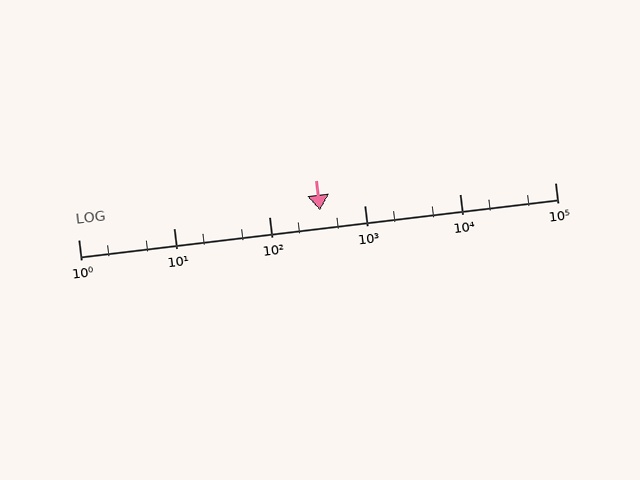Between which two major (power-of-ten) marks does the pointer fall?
The pointer is between 100 and 1000.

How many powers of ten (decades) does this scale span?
The scale spans 5 decades, from 1 to 100000.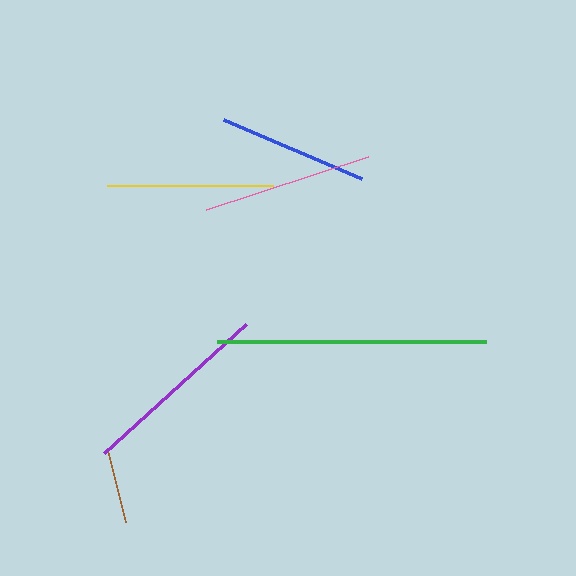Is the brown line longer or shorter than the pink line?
The pink line is longer than the brown line.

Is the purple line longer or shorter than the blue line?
The purple line is longer than the blue line.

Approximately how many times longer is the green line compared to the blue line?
The green line is approximately 1.8 times the length of the blue line.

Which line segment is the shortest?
The brown line is the shortest at approximately 75 pixels.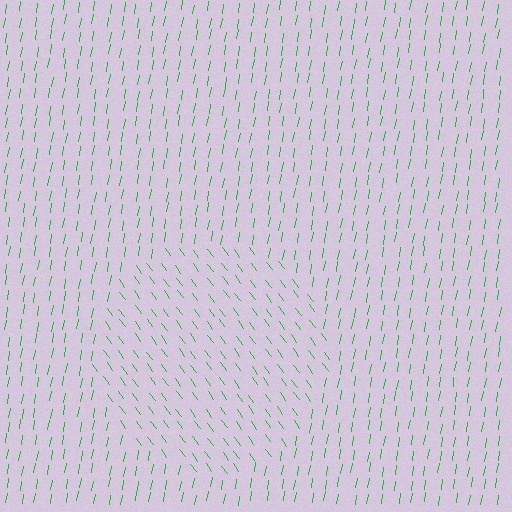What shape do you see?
I see a circle.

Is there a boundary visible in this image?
Yes, there is a texture boundary formed by a change in line orientation.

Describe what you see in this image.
The image is filled with small green line segments. A circle region in the image has lines oriented differently from the surrounding lines, creating a visible texture boundary.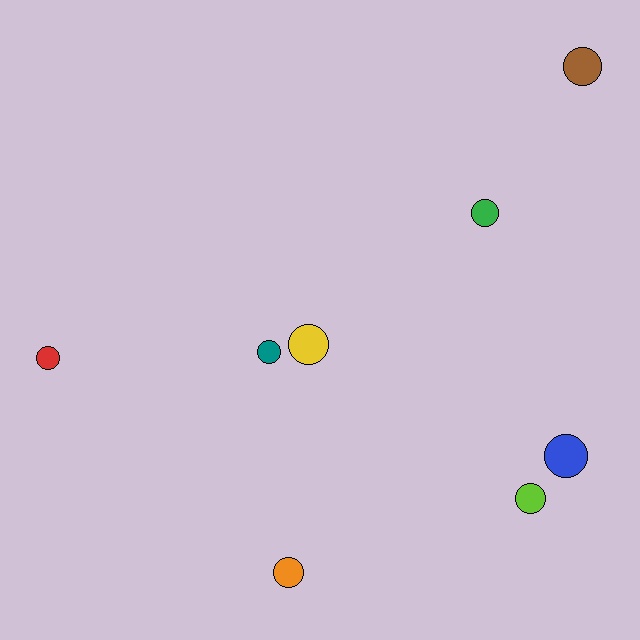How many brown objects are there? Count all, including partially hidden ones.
There is 1 brown object.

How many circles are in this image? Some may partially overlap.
There are 8 circles.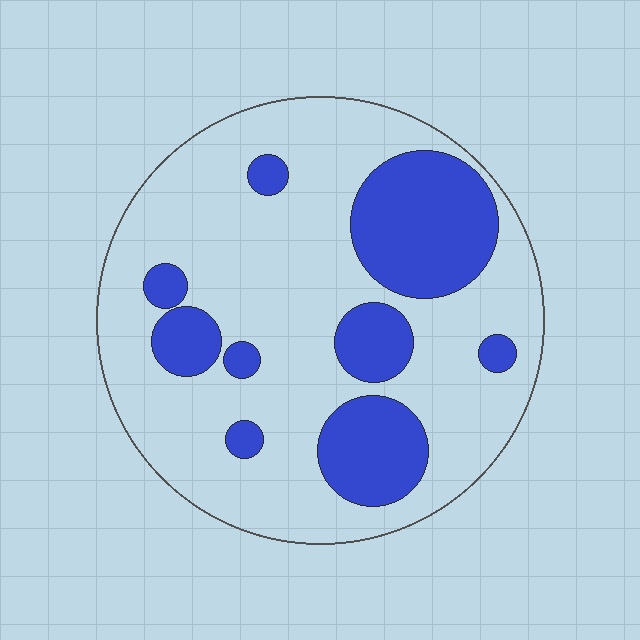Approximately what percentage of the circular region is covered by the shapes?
Approximately 25%.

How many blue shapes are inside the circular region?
9.